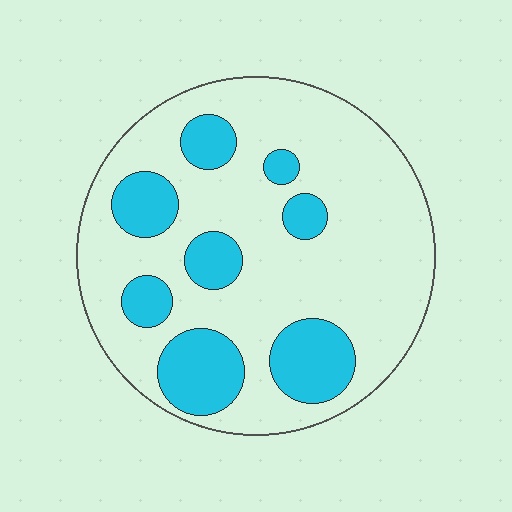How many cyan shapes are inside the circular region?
8.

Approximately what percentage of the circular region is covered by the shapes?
Approximately 25%.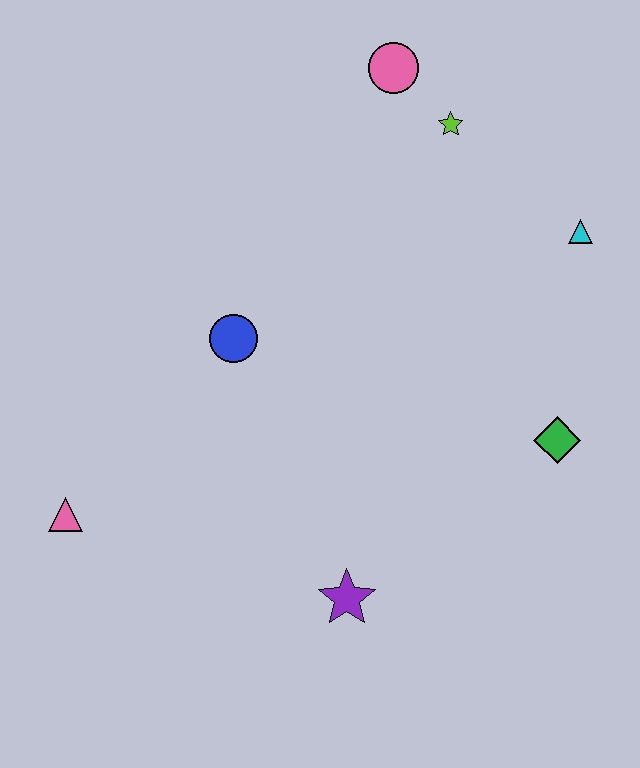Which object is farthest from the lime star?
The pink triangle is farthest from the lime star.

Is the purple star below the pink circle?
Yes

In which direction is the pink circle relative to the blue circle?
The pink circle is above the blue circle.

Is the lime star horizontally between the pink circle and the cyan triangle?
Yes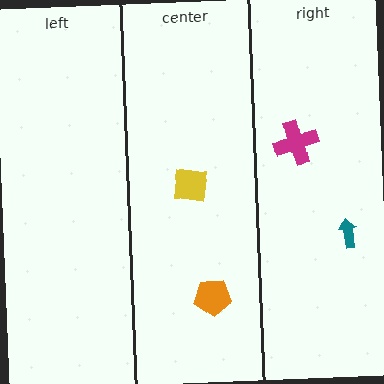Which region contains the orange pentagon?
The center region.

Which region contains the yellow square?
The center region.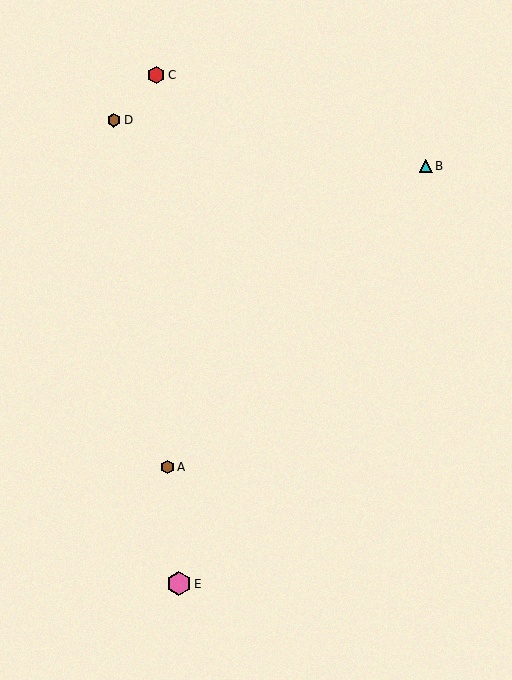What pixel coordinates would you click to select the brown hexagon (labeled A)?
Click at (167, 467) to select the brown hexagon A.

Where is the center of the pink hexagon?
The center of the pink hexagon is at (179, 584).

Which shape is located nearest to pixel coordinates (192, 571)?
The pink hexagon (labeled E) at (179, 584) is nearest to that location.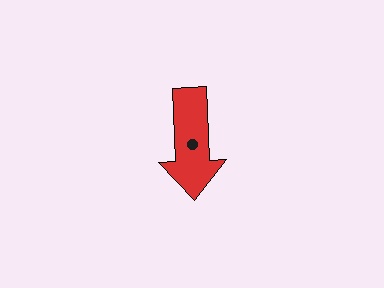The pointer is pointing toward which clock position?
Roughly 6 o'clock.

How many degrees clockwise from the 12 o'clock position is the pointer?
Approximately 177 degrees.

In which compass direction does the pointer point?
South.